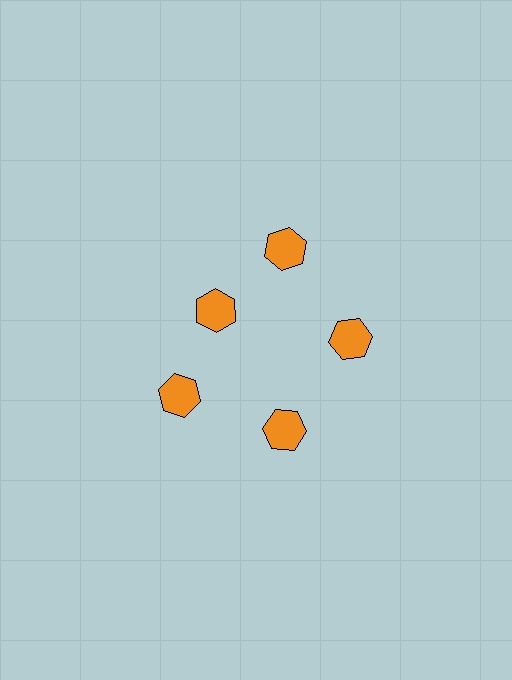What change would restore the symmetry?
The symmetry would be restored by moving it outward, back onto the ring so that all 5 hexagons sit at equal angles and equal distance from the center.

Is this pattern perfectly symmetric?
No. The 5 orange hexagons are arranged in a ring, but one element near the 10 o'clock position is pulled inward toward the center, breaking the 5-fold rotational symmetry.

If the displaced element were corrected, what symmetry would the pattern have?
It would have 5-fold rotational symmetry — the pattern would map onto itself every 72 degrees.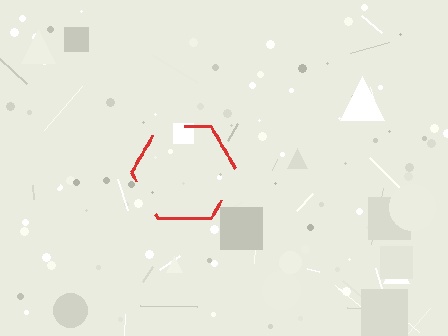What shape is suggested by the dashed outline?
The dashed outline suggests a hexagon.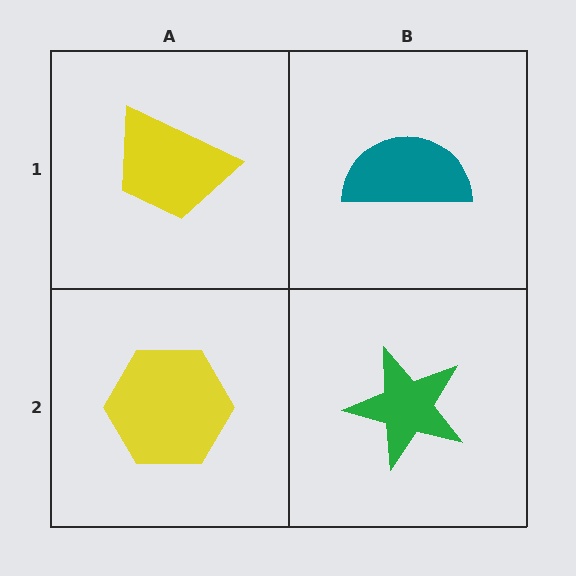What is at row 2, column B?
A green star.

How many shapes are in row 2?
2 shapes.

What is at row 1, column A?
A yellow trapezoid.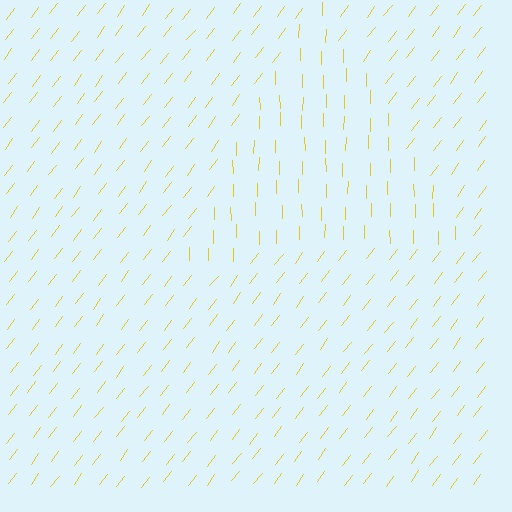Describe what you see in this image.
The image is filled with small yellow line segments. A triangle region in the image has lines oriented differently from the surrounding lines, creating a visible texture boundary.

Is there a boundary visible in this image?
Yes, there is a texture boundary formed by a change in line orientation.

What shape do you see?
I see a triangle.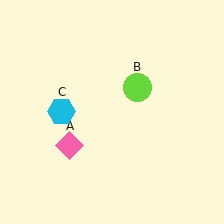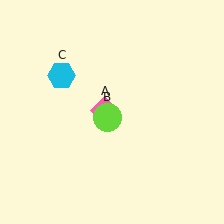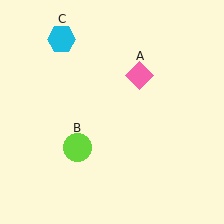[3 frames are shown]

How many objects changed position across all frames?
3 objects changed position: pink diamond (object A), lime circle (object B), cyan hexagon (object C).